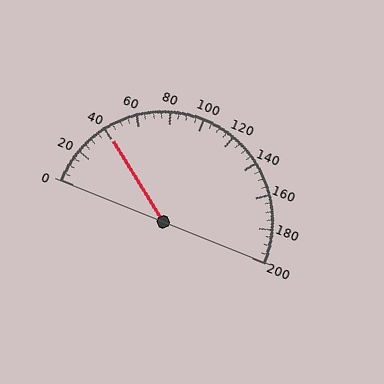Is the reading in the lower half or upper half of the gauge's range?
The reading is in the lower half of the range (0 to 200).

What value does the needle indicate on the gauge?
The needle indicates approximately 40.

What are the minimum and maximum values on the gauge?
The gauge ranges from 0 to 200.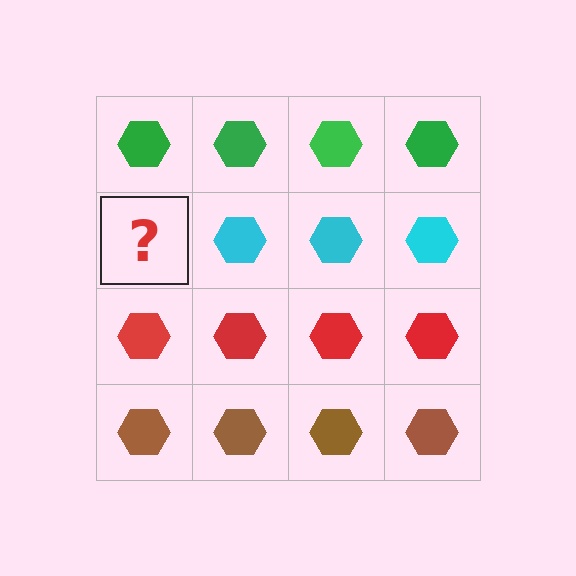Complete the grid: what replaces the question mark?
The question mark should be replaced with a cyan hexagon.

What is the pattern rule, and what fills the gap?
The rule is that each row has a consistent color. The gap should be filled with a cyan hexagon.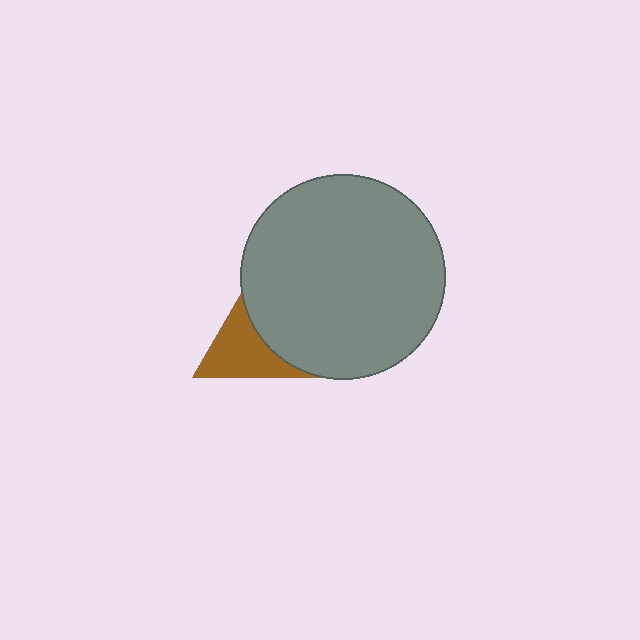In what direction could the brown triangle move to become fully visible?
The brown triangle could move left. That would shift it out from behind the gray circle entirely.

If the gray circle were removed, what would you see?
You would see the complete brown triangle.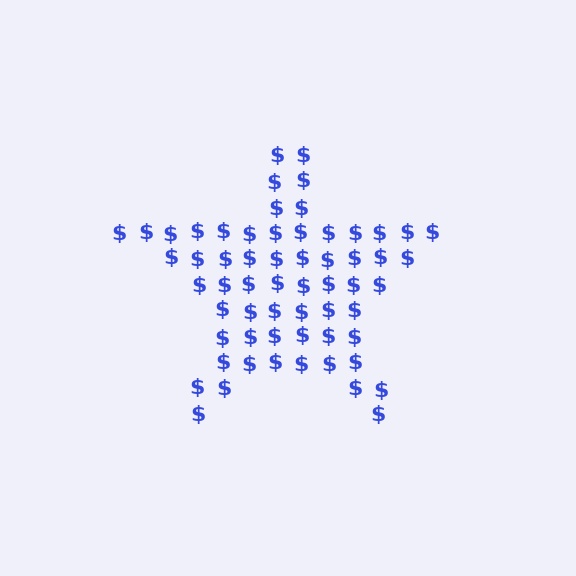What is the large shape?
The large shape is a star.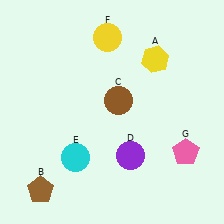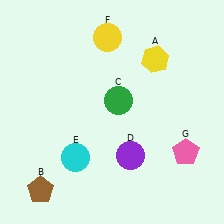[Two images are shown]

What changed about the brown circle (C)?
In Image 1, C is brown. In Image 2, it changed to green.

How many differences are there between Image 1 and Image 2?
There is 1 difference between the two images.